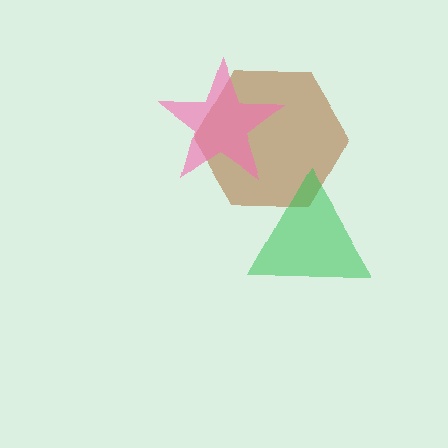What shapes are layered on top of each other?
The layered shapes are: a brown hexagon, a pink star, a green triangle.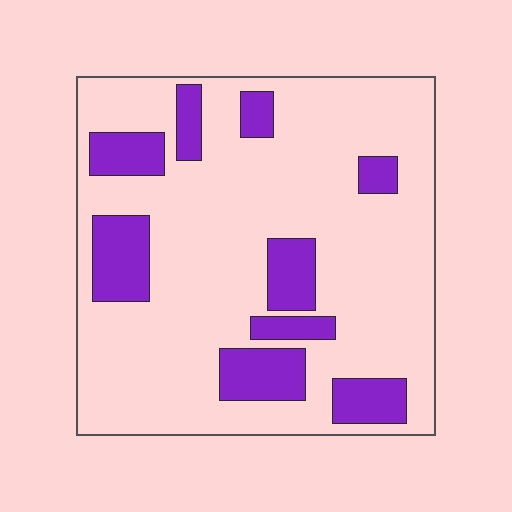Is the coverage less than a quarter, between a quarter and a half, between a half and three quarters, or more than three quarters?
Less than a quarter.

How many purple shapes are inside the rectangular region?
9.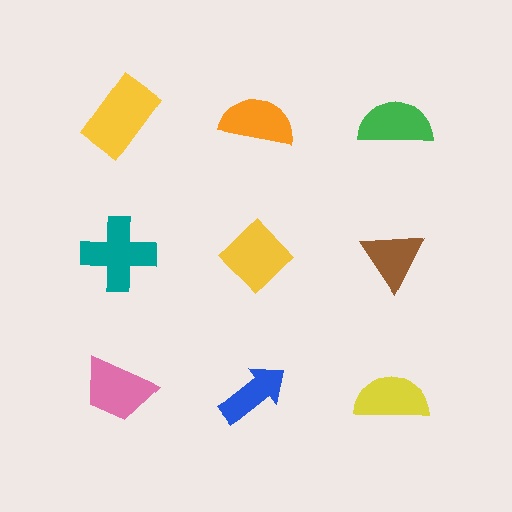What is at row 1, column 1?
A yellow rectangle.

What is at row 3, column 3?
A yellow semicircle.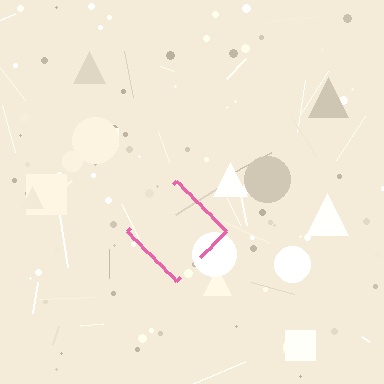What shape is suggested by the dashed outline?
The dashed outline suggests a diamond.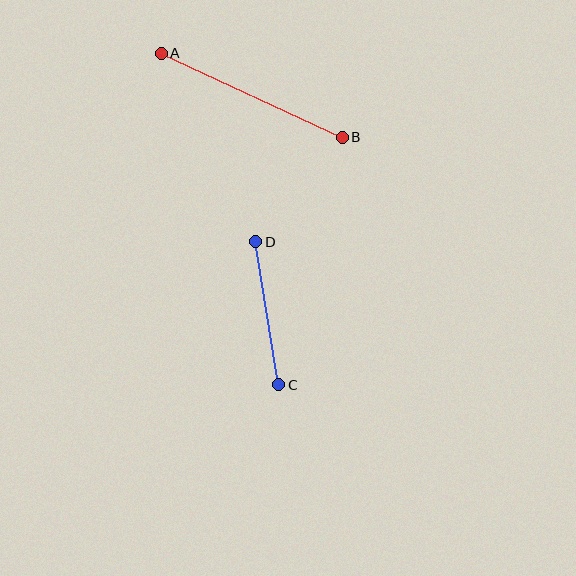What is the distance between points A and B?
The distance is approximately 199 pixels.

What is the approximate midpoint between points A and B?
The midpoint is at approximately (252, 95) pixels.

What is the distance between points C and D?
The distance is approximately 145 pixels.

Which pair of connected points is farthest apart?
Points A and B are farthest apart.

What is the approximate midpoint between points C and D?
The midpoint is at approximately (267, 313) pixels.